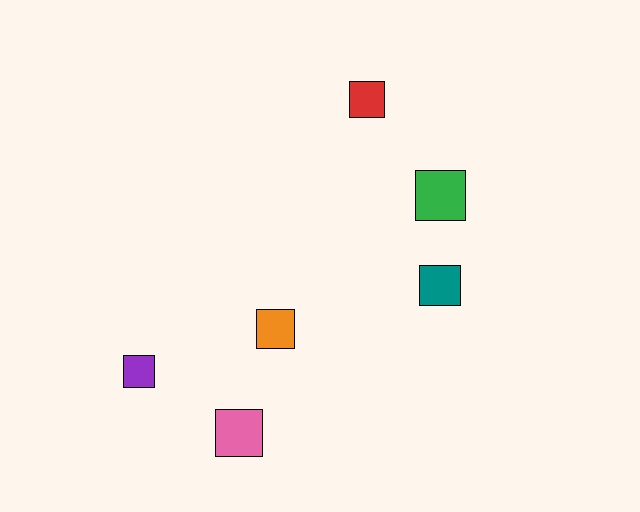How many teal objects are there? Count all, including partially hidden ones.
There is 1 teal object.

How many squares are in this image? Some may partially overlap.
There are 6 squares.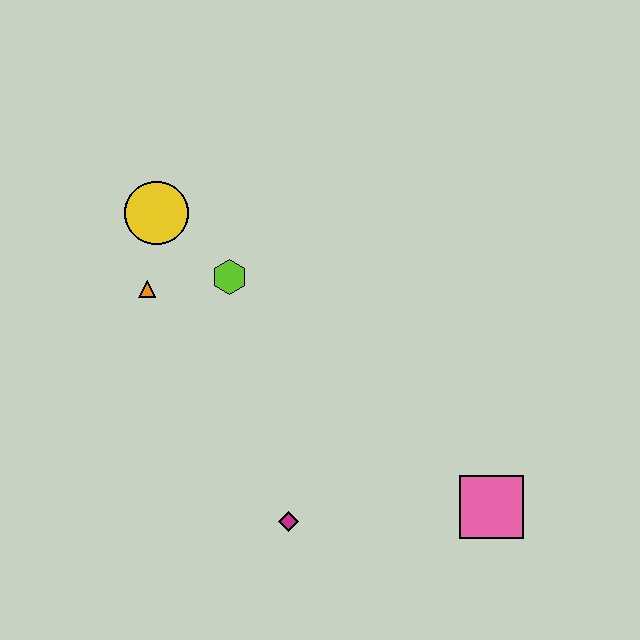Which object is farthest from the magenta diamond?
The yellow circle is farthest from the magenta diamond.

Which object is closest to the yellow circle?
The orange triangle is closest to the yellow circle.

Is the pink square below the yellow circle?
Yes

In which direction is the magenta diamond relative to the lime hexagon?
The magenta diamond is below the lime hexagon.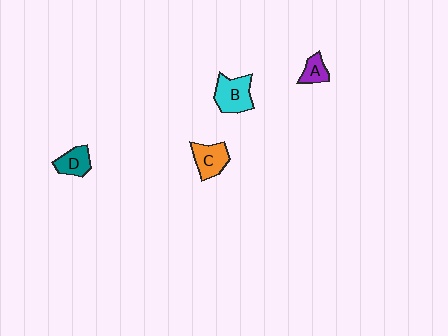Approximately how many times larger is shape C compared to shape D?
Approximately 1.2 times.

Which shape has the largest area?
Shape B (cyan).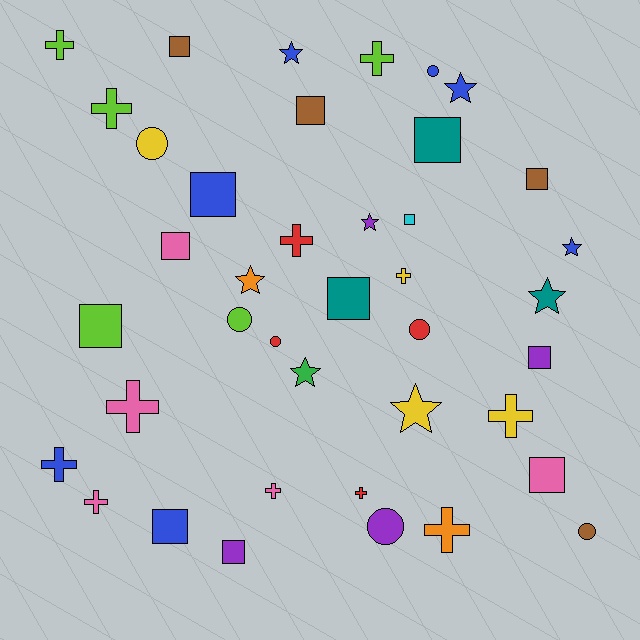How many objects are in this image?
There are 40 objects.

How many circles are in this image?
There are 7 circles.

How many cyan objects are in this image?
There is 1 cyan object.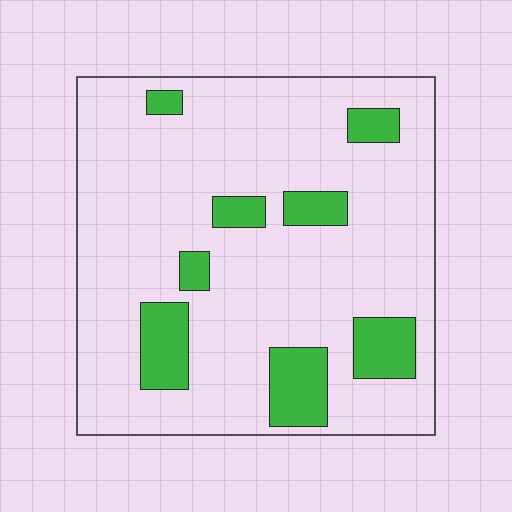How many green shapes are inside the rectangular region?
8.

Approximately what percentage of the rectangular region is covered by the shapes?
Approximately 15%.